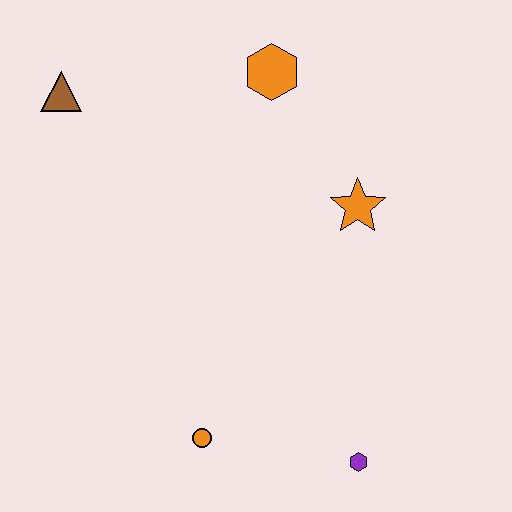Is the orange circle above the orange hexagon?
No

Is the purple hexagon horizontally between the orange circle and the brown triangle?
No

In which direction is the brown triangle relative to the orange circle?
The brown triangle is above the orange circle.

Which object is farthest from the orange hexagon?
The purple hexagon is farthest from the orange hexagon.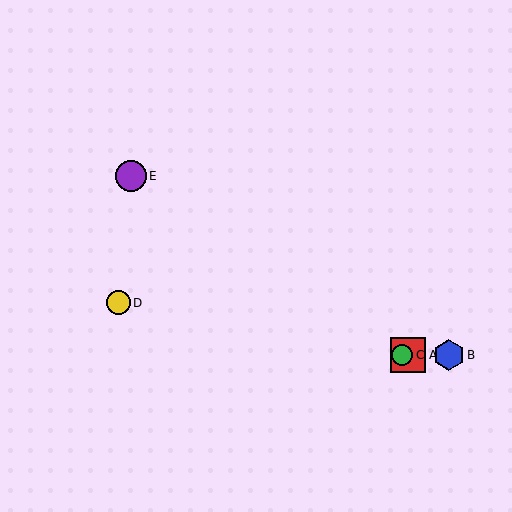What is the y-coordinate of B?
Object B is at y≈355.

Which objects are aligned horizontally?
Objects A, B, C are aligned horizontally.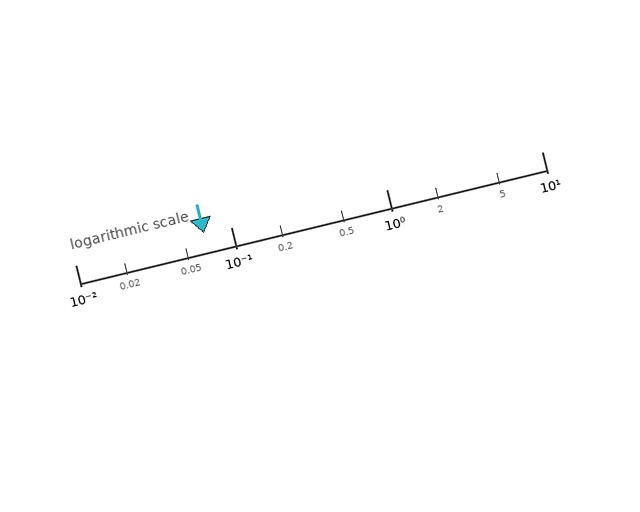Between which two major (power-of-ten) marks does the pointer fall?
The pointer is between 0.01 and 0.1.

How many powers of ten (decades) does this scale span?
The scale spans 3 decades, from 0.01 to 10.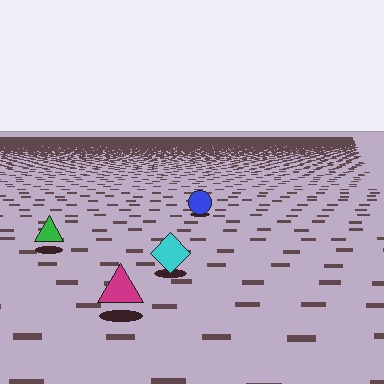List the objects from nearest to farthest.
From nearest to farthest: the magenta triangle, the cyan diamond, the green triangle, the blue circle.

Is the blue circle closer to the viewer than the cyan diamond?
No. The cyan diamond is closer — you can tell from the texture gradient: the ground texture is coarser near it.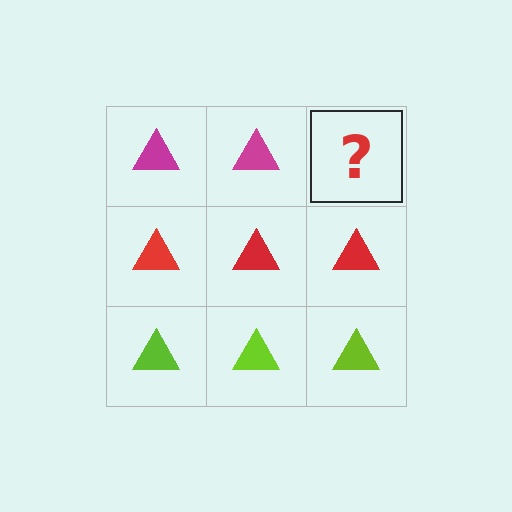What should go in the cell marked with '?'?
The missing cell should contain a magenta triangle.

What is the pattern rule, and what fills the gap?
The rule is that each row has a consistent color. The gap should be filled with a magenta triangle.